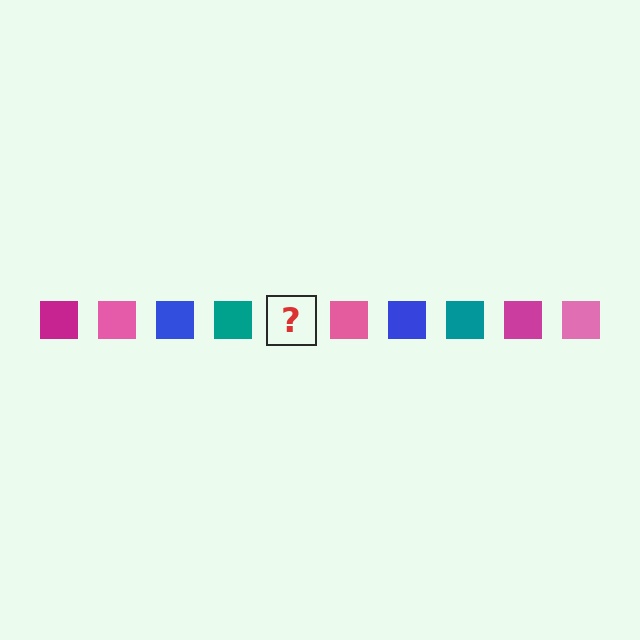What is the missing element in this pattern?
The missing element is a magenta square.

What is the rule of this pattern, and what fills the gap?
The rule is that the pattern cycles through magenta, pink, blue, teal squares. The gap should be filled with a magenta square.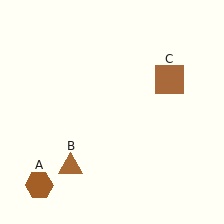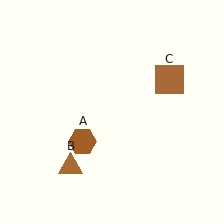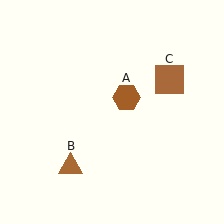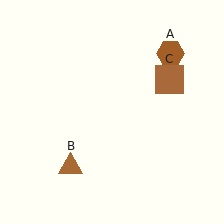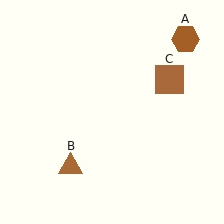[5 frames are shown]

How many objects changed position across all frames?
1 object changed position: brown hexagon (object A).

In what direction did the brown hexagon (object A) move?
The brown hexagon (object A) moved up and to the right.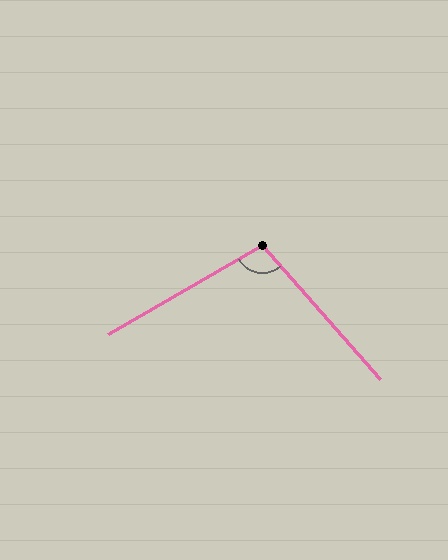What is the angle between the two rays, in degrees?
Approximately 101 degrees.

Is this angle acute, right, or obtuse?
It is obtuse.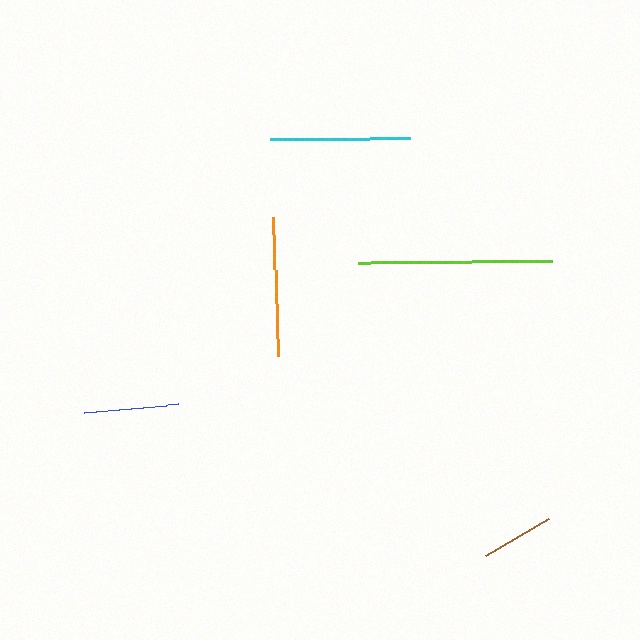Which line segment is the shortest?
The brown line is the shortest at approximately 74 pixels.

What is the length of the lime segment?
The lime segment is approximately 193 pixels long.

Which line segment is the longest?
The lime line is the longest at approximately 193 pixels.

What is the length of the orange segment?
The orange segment is approximately 138 pixels long.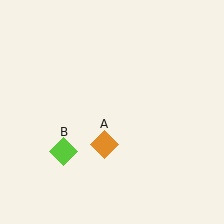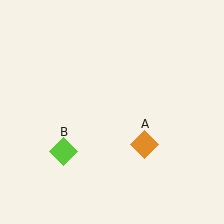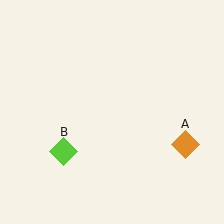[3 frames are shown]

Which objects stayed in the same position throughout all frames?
Lime diamond (object B) remained stationary.